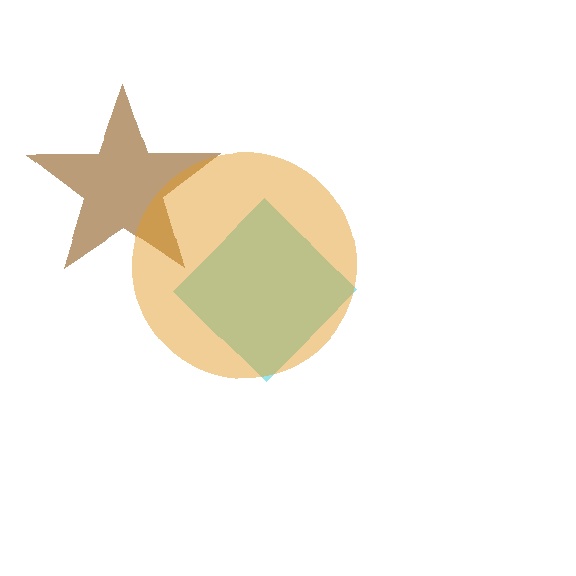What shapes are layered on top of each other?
The layered shapes are: a cyan diamond, a brown star, an orange circle.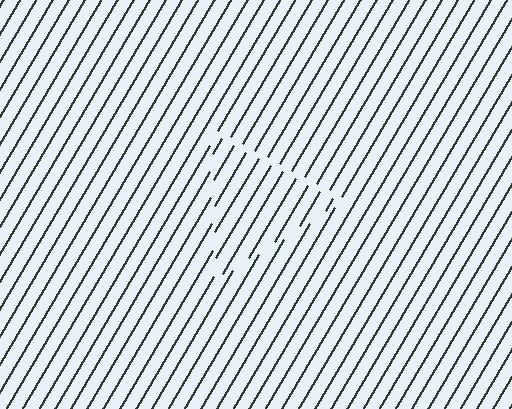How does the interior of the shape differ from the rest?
The interior of the shape contains the same grating, shifted by half a period — the contour is defined by the phase discontinuity where line-ends from the inner and outer gratings abut.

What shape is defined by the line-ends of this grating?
An illusory triangle. The interior of the shape contains the same grating, shifted by half a period — the contour is defined by the phase discontinuity where line-ends from the inner and outer gratings abut.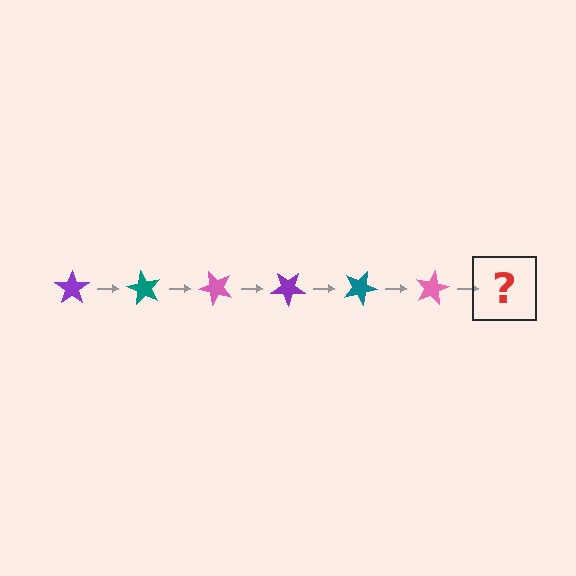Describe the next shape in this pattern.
It should be a purple star, rotated 360 degrees from the start.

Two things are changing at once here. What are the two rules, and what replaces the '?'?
The two rules are that it rotates 60 degrees each step and the color cycles through purple, teal, and pink. The '?' should be a purple star, rotated 360 degrees from the start.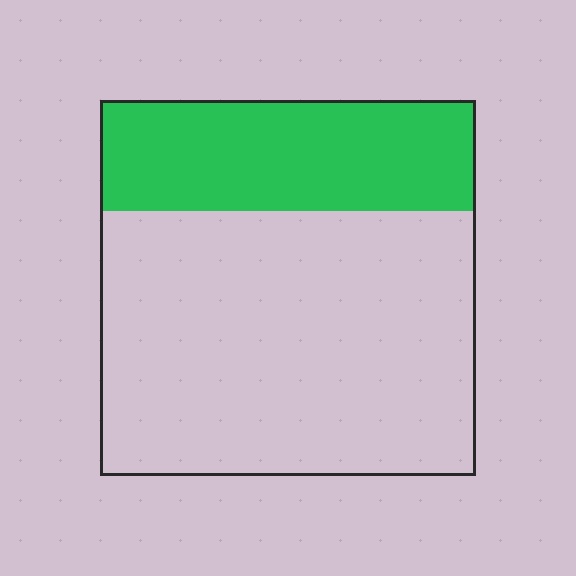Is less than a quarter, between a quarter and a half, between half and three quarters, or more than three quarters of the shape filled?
Between a quarter and a half.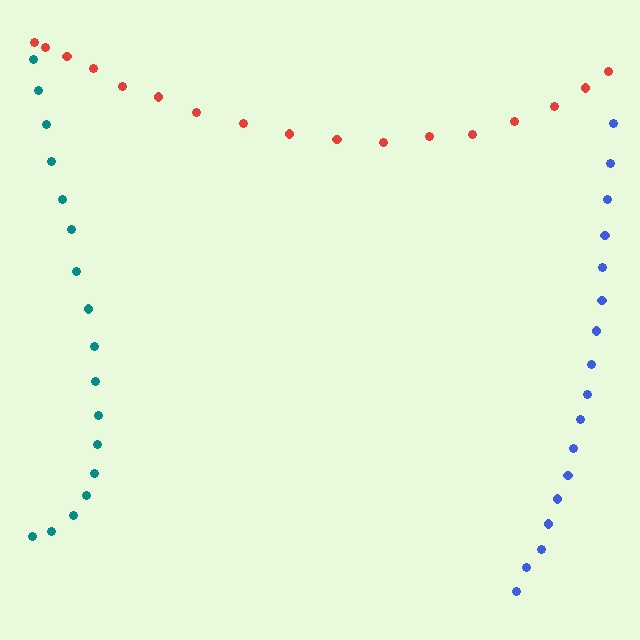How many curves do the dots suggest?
There are 3 distinct paths.